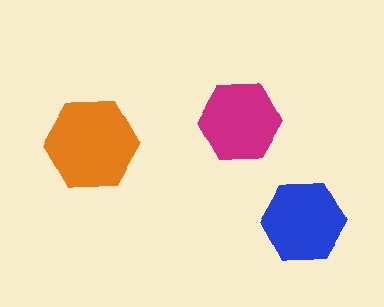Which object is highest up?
The magenta hexagon is topmost.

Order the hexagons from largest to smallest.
the orange one, the blue one, the magenta one.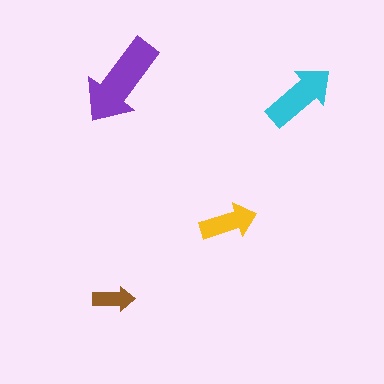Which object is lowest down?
The brown arrow is bottommost.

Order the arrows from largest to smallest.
the purple one, the cyan one, the yellow one, the brown one.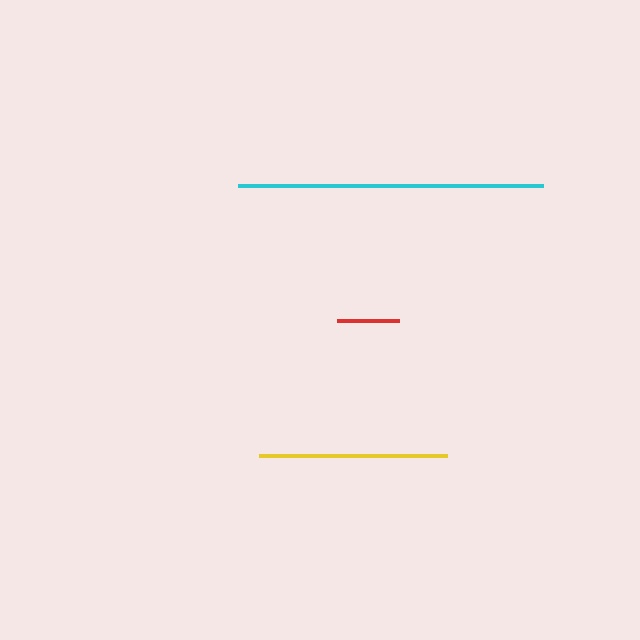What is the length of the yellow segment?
The yellow segment is approximately 188 pixels long.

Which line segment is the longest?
The cyan line is the longest at approximately 305 pixels.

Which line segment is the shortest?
The red line is the shortest at approximately 62 pixels.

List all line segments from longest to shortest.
From longest to shortest: cyan, yellow, red.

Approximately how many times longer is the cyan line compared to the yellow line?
The cyan line is approximately 1.6 times the length of the yellow line.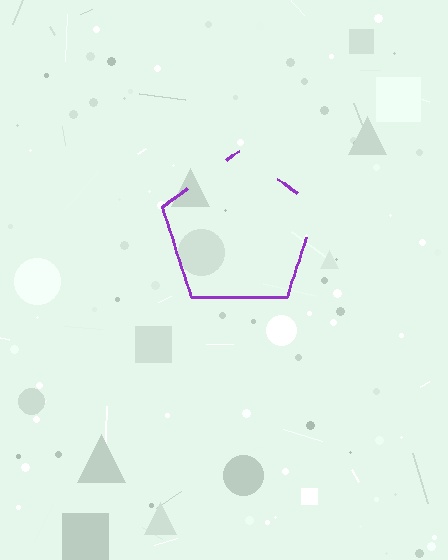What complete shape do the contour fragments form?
The contour fragments form a pentagon.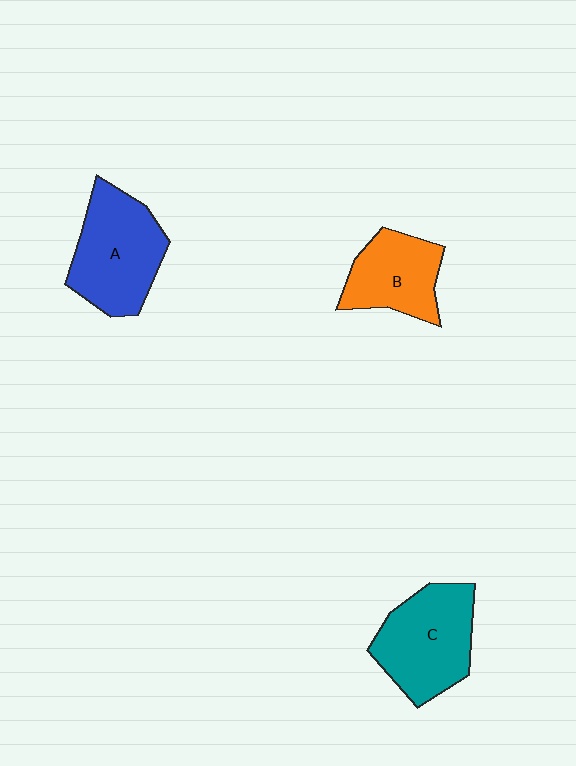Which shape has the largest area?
Shape A (blue).